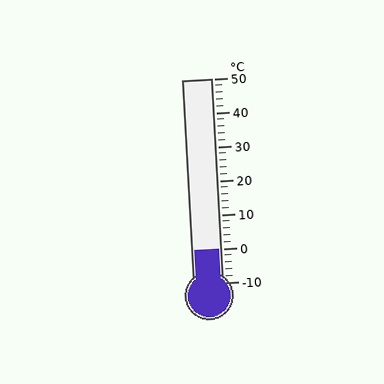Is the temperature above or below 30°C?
The temperature is below 30°C.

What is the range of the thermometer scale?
The thermometer scale ranges from -10°C to 50°C.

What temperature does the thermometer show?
The thermometer shows approximately 0°C.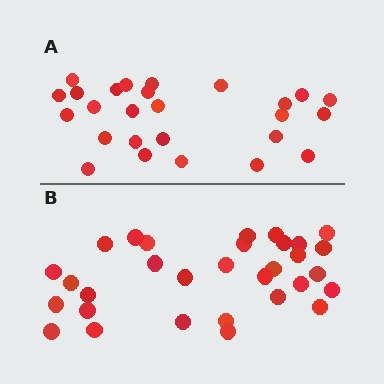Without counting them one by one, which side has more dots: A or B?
Region B (the bottom region) has more dots.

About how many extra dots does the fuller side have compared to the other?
Region B has about 5 more dots than region A.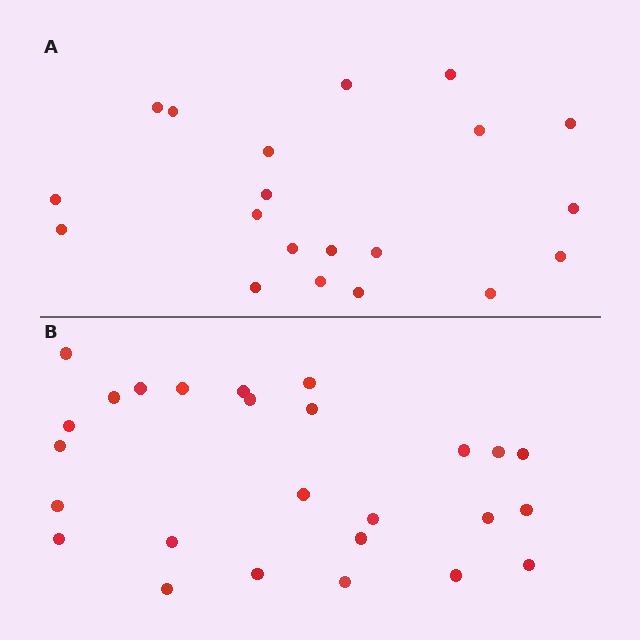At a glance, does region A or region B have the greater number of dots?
Region B (the bottom region) has more dots.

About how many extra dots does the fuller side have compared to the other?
Region B has about 6 more dots than region A.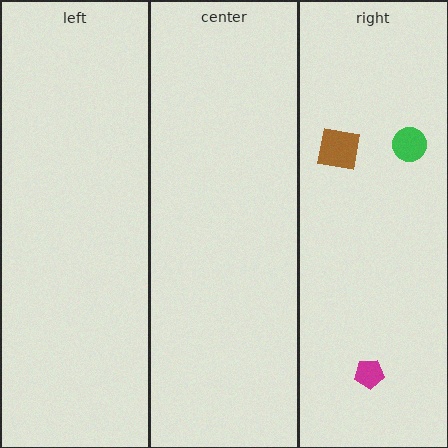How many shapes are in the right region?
3.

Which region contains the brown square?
The right region.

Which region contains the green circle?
The right region.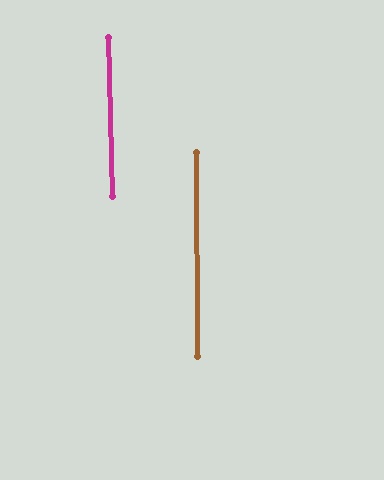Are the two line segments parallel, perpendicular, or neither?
Parallel — their directions differ by only 1.4°.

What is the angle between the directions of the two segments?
Approximately 1 degree.